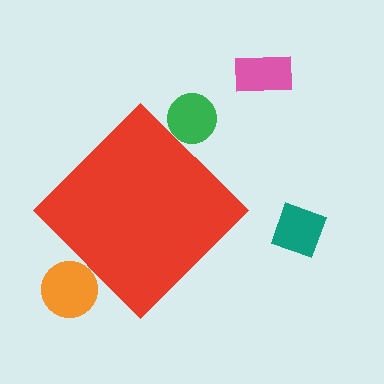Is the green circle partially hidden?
Yes, the green circle is partially hidden behind the red diamond.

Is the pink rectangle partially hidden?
No, the pink rectangle is fully visible.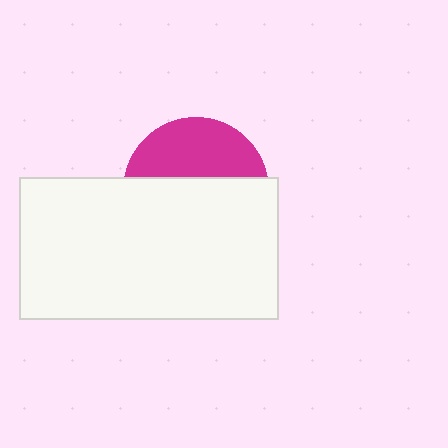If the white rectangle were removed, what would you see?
You would see the complete magenta circle.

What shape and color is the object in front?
The object in front is a white rectangle.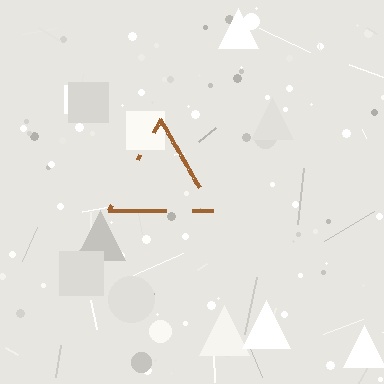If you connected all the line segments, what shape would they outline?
They would outline a triangle.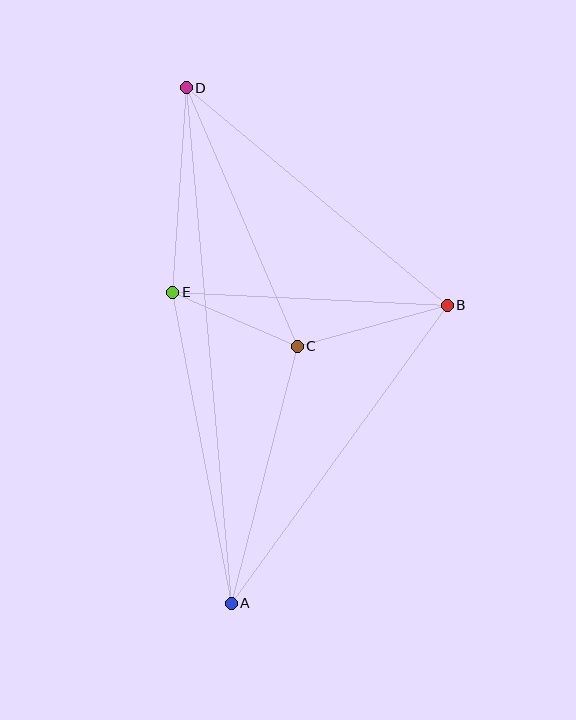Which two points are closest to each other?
Points C and E are closest to each other.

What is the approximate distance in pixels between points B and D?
The distance between B and D is approximately 340 pixels.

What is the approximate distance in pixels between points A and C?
The distance between A and C is approximately 266 pixels.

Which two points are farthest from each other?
Points A and D are farthest from each other.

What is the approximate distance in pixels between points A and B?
The distance between A and B is approximately 368 pixels.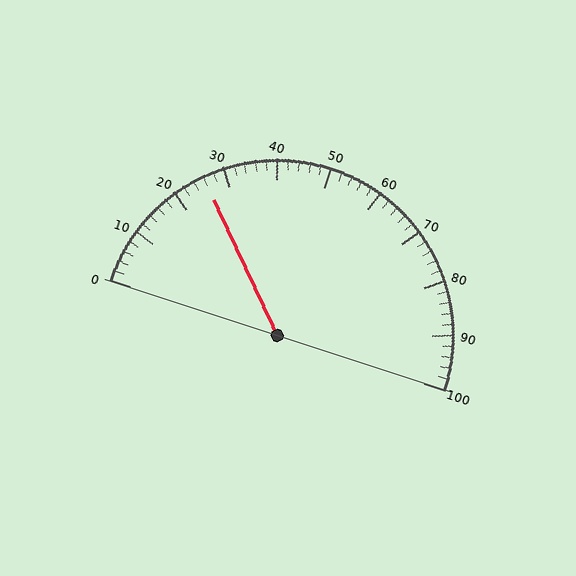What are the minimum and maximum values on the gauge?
The gauge ranges from 0 to 100.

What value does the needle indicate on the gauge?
The needle indicates approximately 26.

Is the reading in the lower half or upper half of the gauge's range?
The reading is in the lower half of the range (0 to 100).